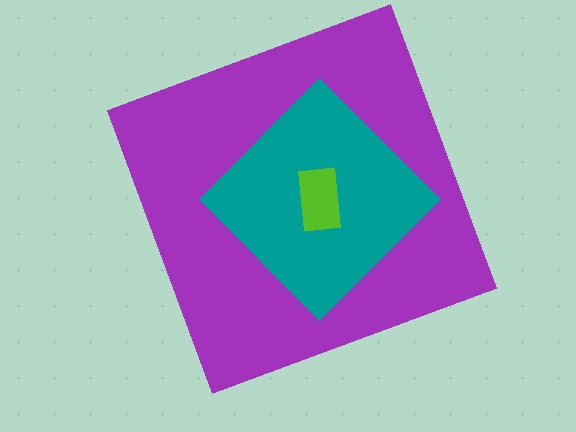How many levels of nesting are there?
3.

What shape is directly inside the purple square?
The teal diamond.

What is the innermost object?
The lime rectangle.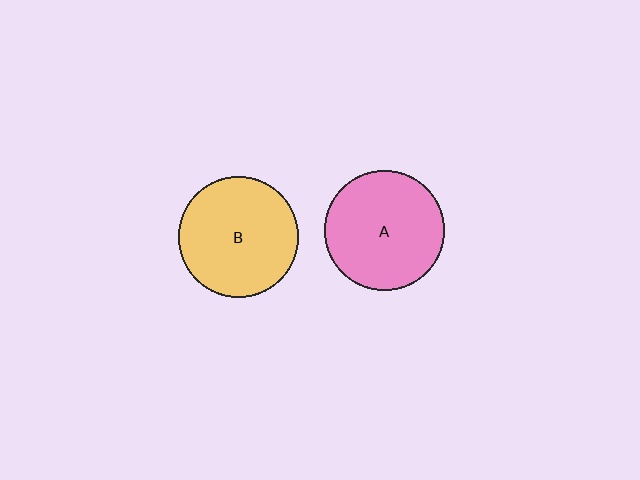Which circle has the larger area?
Circle B (yellow).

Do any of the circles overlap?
No, none of the circles overlap.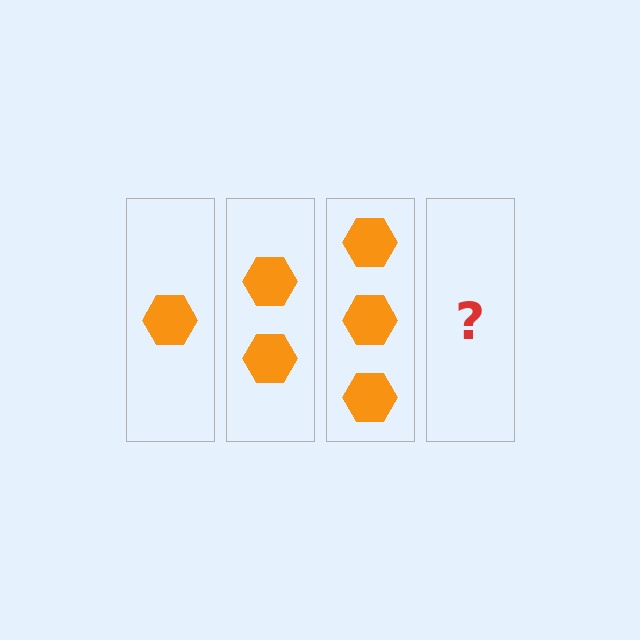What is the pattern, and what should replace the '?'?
The pattern is that each step adds one more hexagon. The '?' should be 4 hexagons.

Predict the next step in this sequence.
The next step is 4 hexagons.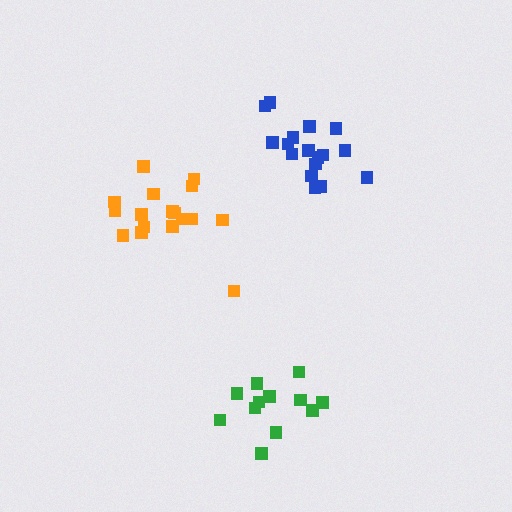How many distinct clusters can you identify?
There are 3 distinct clusters.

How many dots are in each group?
Group 1: 17 dots, Group 2: 17 dots, Group 3: 12 dots (46 total).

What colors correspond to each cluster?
The clusters are colored: orange, blue, green.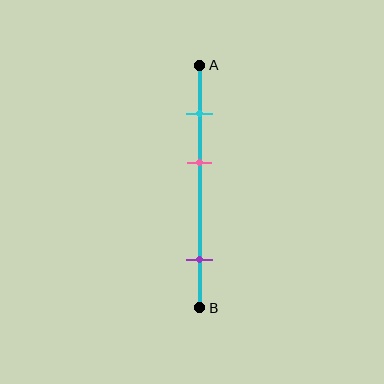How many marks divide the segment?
There are 3 marks dividing the segment.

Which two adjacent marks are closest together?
The cyan and pink marks are the closest adjacent pair.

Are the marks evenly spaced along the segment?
No, the marks are not evenly spaced.